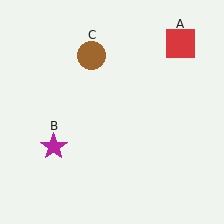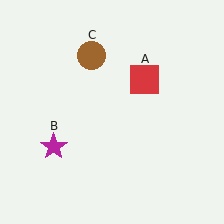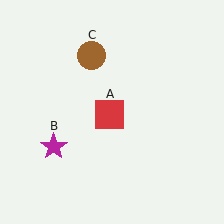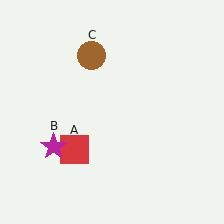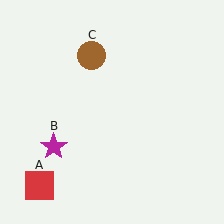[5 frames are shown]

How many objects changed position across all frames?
1 object changed position: red square (object A).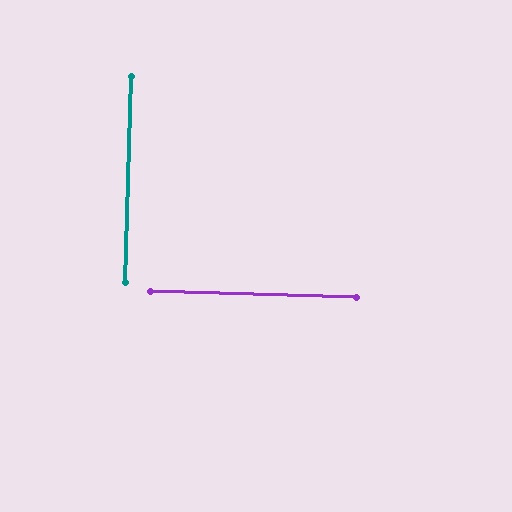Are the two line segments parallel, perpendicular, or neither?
Perpendicular — they meet at approximately 90°.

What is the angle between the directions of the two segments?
Approximately 90 degrees.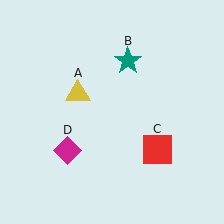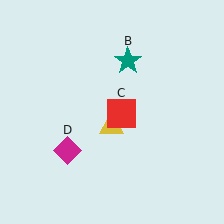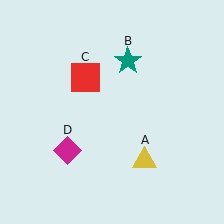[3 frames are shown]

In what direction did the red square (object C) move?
The red square (object C) moved up and to the left.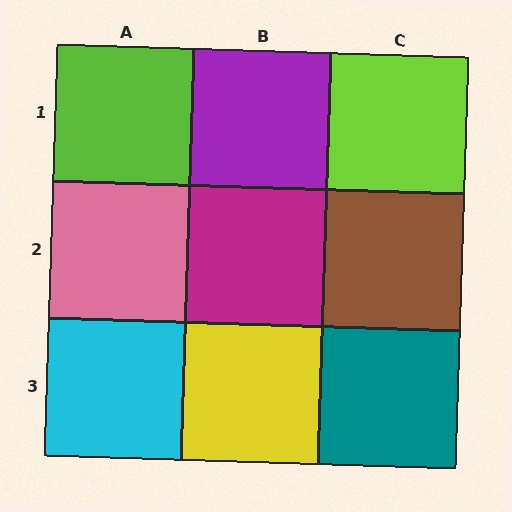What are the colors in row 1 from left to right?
Lime, purple, lime.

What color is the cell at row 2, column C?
Brown.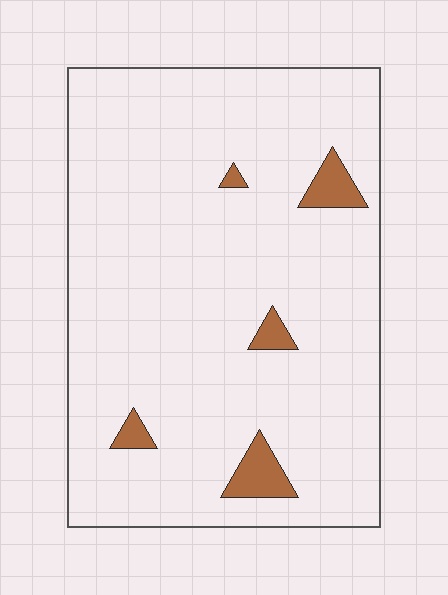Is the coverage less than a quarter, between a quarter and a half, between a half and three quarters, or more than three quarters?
Less than a quarter.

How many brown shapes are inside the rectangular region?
5.